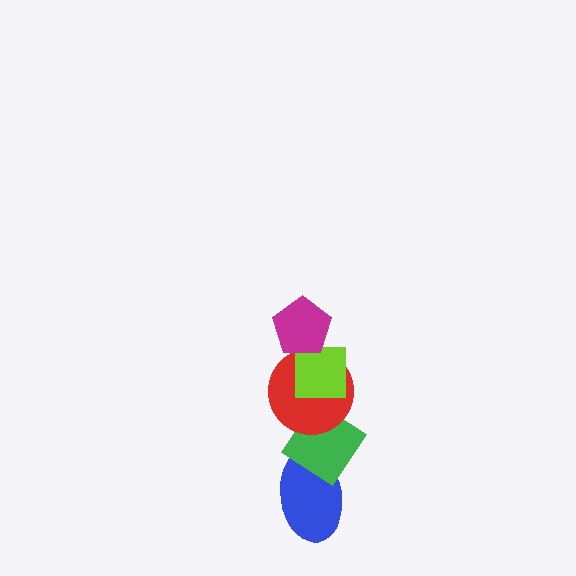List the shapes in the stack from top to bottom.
From top to bottom: the magenta pentagon, the lime square, the red circle, the green diamond, the blue ellipse.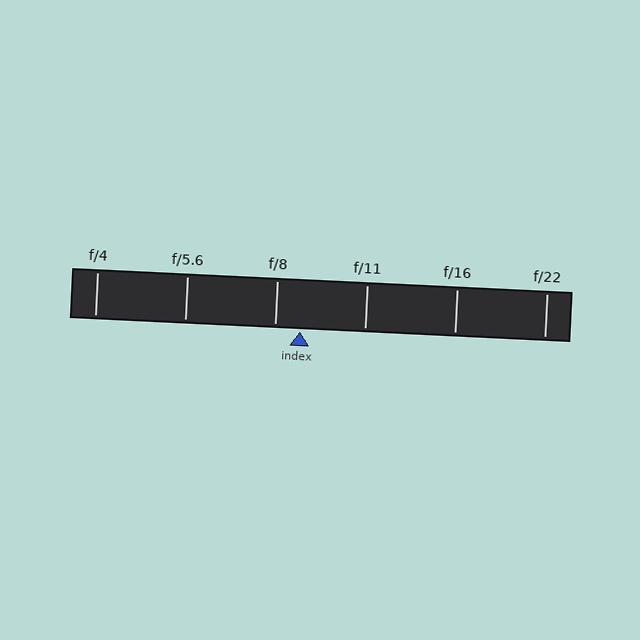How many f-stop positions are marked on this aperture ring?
There are 6 f-stop positions marked.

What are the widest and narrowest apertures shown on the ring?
The widest aperture shown is f/4 and the narrowest is f/22.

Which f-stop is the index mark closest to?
The index mark is closest to f/8.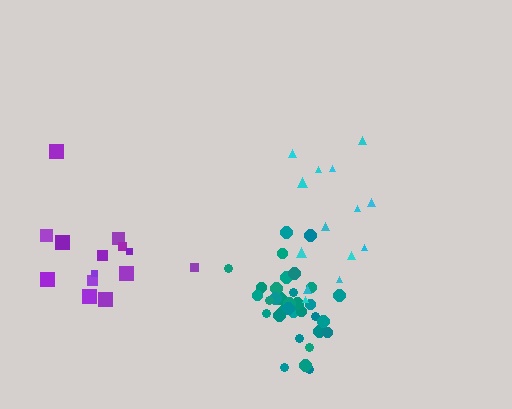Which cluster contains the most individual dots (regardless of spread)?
Teal (34).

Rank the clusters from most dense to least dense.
teal, purple, cyan.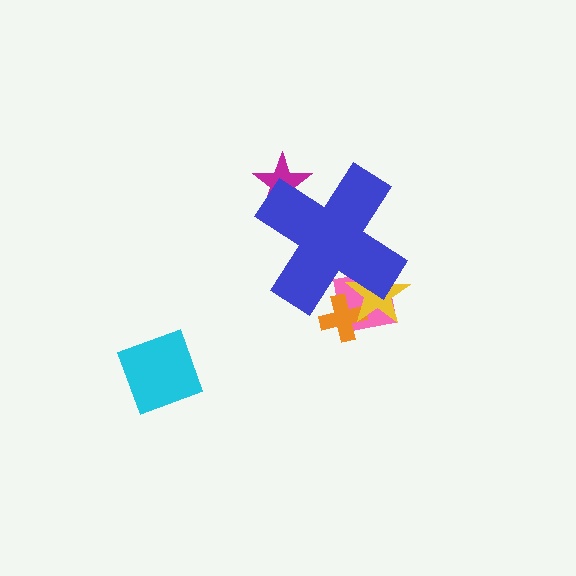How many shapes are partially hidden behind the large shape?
4 shapes are partially hidden.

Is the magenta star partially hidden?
Yes, the magenta star is partially hidden behind the blue cross.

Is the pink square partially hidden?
Yes, the pink square is partially hidden behind the blue cross.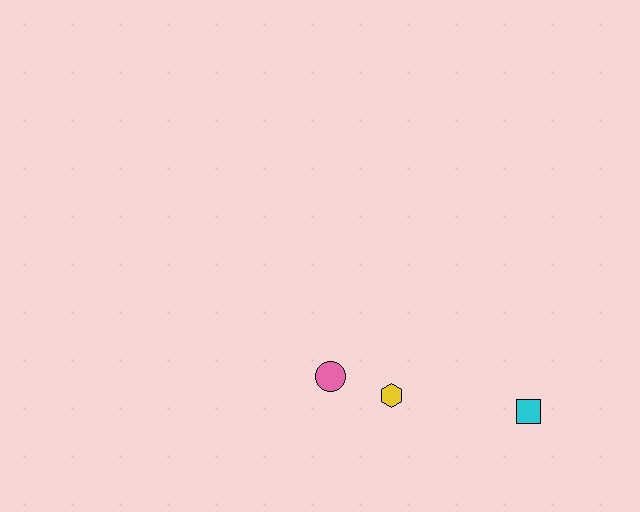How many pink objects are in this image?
There is 1 pink object.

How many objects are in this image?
There are 3 objects.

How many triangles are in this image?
There are no triangles.